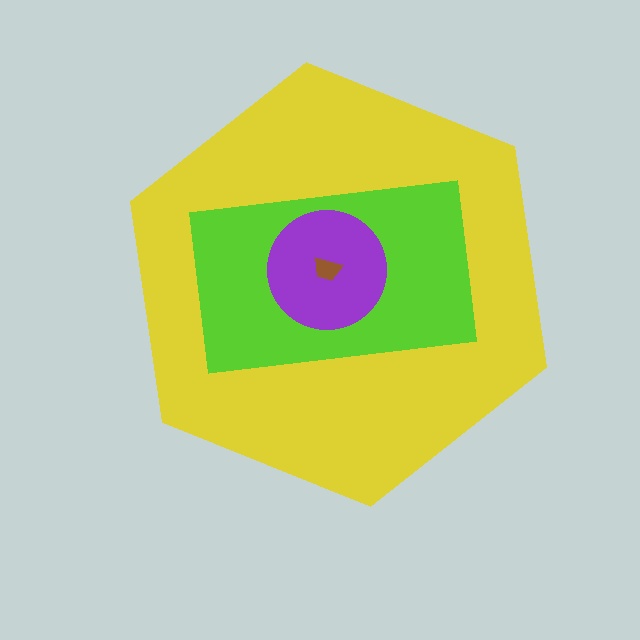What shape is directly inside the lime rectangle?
The purple circle.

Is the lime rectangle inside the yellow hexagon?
Yes.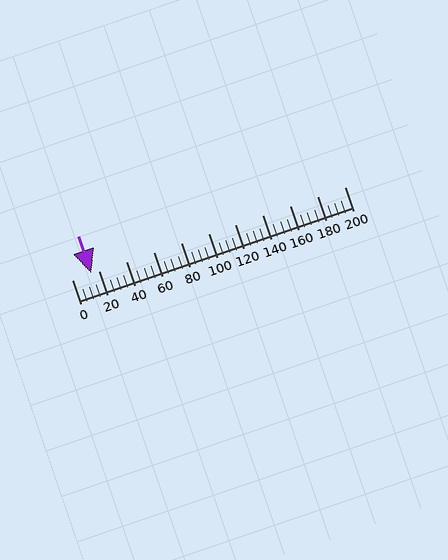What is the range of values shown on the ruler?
The ruler shows values from 0 to 200.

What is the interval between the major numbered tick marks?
The major tick marks are spaced 20 units apart.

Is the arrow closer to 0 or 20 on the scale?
The arrow is closer to 20.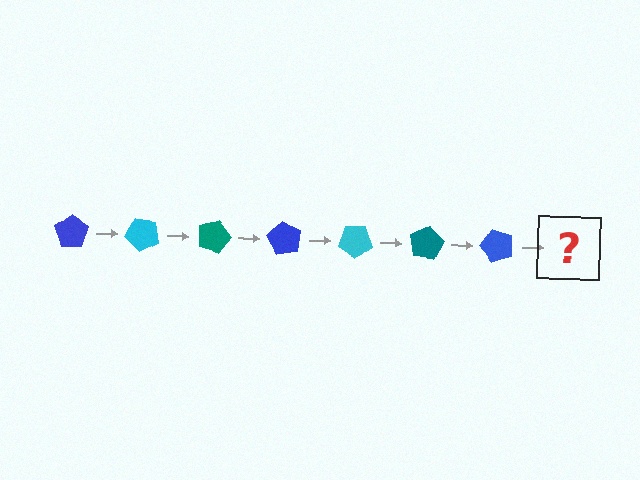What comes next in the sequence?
The next element should be a cyan pentagon, rotated 315 degrees from the start.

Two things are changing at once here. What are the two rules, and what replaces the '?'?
The two rules are that it rotates 45 degrees each step and the color cycles through blue, cyan, and teal. The '?' should be a cyan pentagon, rotated 315 degrees from the start.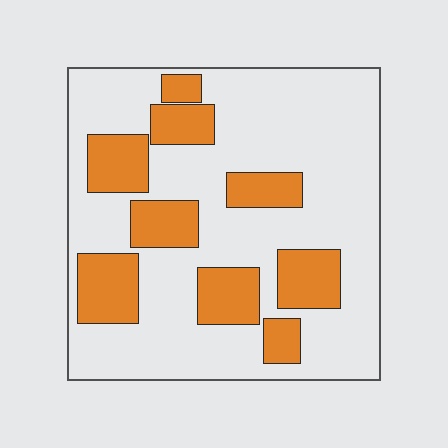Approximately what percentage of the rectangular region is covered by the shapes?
Approximately 30%.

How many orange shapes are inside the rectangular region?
9.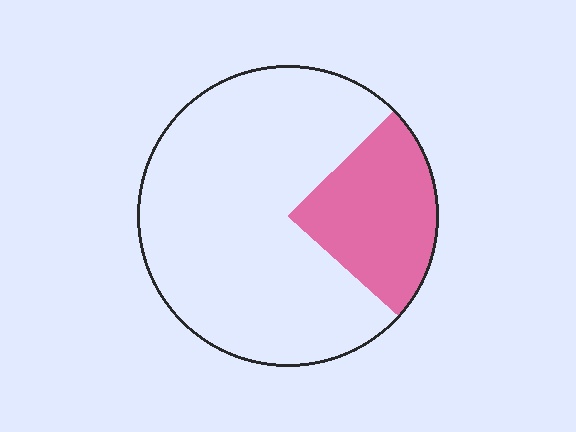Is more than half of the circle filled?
No.